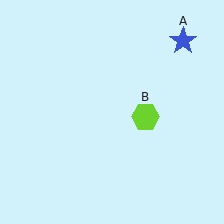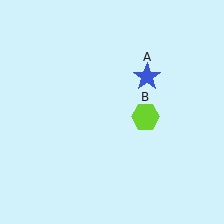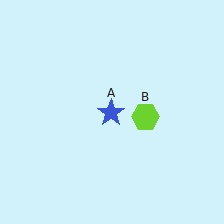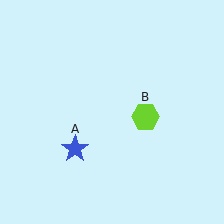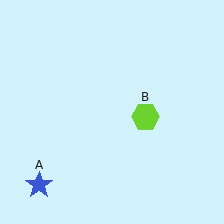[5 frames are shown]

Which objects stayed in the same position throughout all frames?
Lime hexagon (object B) remained stationary.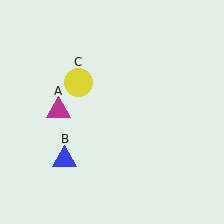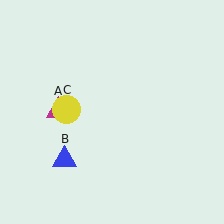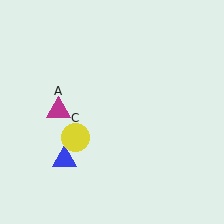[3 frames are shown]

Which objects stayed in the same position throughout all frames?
Magenta triangle (object A) and blue triangle (object B) remained stationary.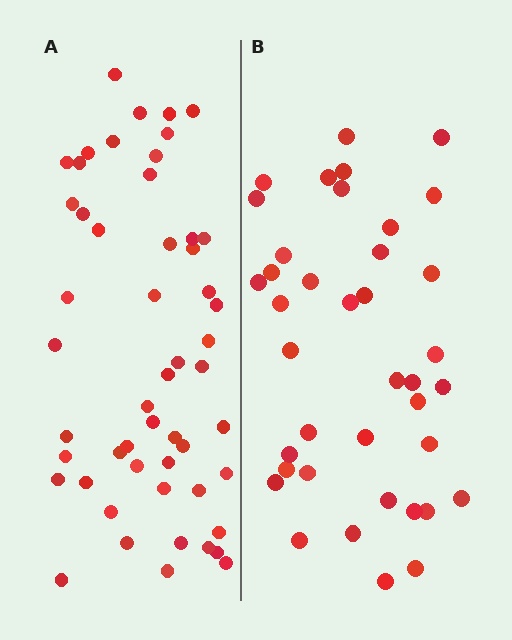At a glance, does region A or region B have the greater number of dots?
Region A (the left region) has more dots.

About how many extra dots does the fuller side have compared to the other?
Region A has approximately 15 more dots than region B.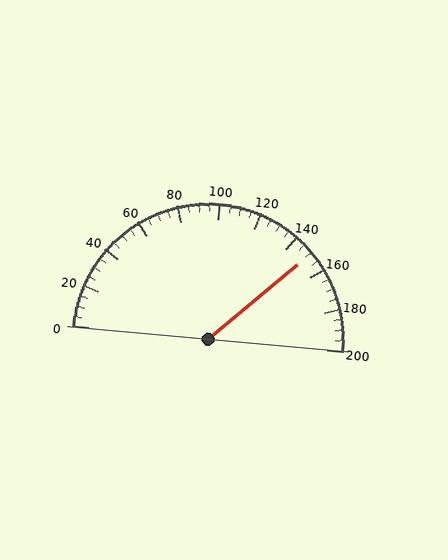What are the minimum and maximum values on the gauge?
The gauge ranges from 0 to 200.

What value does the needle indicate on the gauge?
The needle indicates approximately 150.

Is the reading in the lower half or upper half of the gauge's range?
The reading is in the upper half of the range (0 to 200).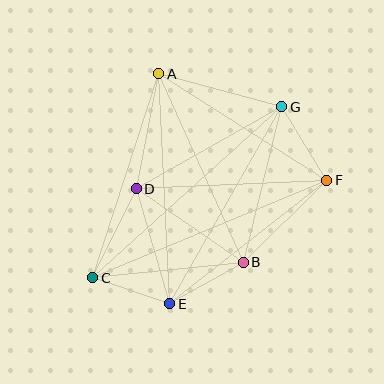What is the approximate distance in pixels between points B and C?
The distance between B and C is approximately 151 pixels.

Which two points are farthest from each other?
Points C and G are farthest from each other.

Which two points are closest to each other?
Points C and E are closest to each other.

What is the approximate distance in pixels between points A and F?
The distance between A and F is approximately 199 pixels.